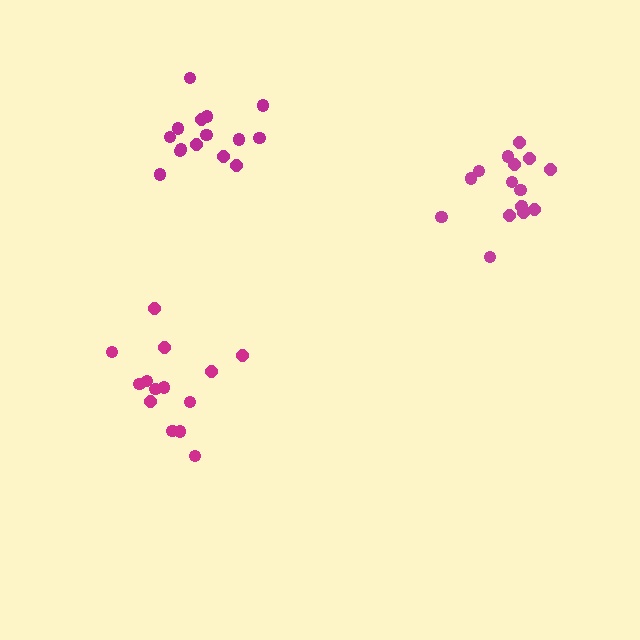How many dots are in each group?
Group 1: 16 dots, Group 2: 15 dots, Group 3: 14 dots (45 total).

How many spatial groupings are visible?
There are 3 spatial groupings.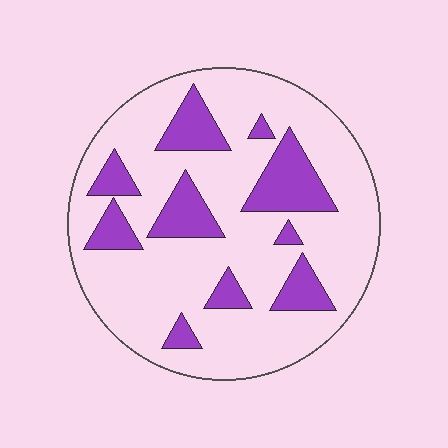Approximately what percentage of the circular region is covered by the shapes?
Approximately 25%.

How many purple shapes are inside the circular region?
10.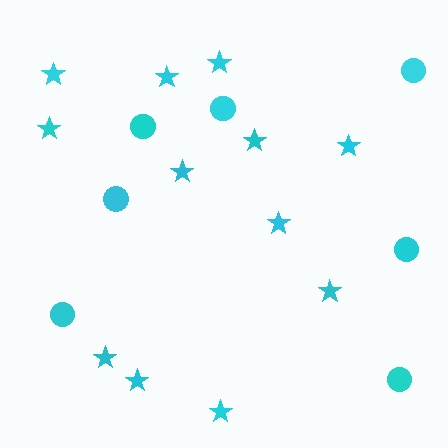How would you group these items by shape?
There are 2 groups: one group of stars (12) and one group of circles (7).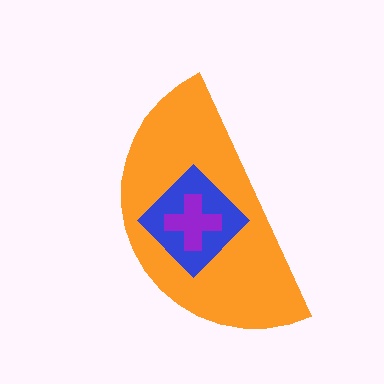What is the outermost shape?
The orange semicircle.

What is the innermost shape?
The purple cross.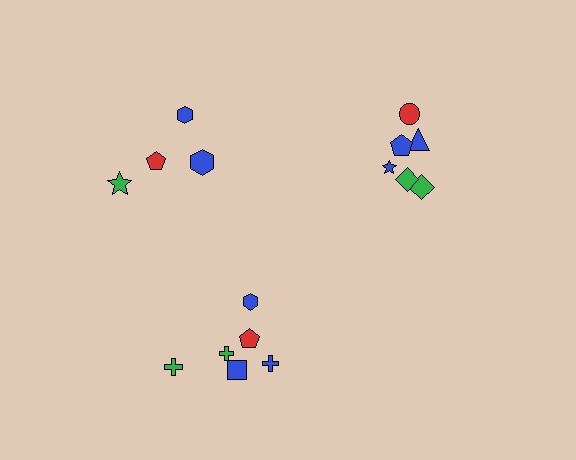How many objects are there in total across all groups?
There are 16 objects.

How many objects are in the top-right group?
There are 6 objects.